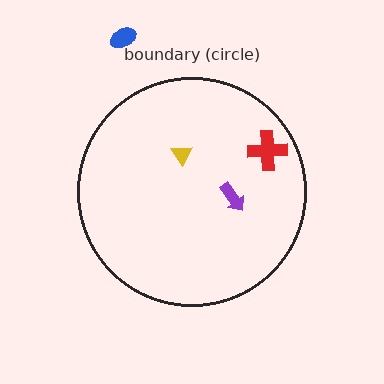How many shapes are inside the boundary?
3 inside, 1 outside.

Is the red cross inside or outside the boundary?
Inside.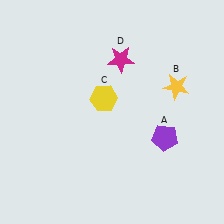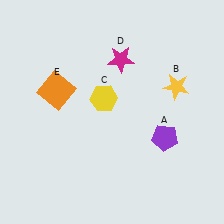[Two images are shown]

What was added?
An orange square (E) was added in Image 2.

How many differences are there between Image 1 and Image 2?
There is 1 difference between the two images.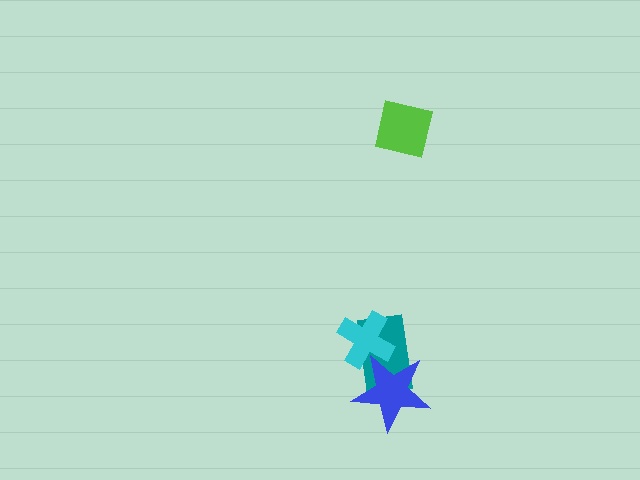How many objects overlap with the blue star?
2 objects overlap with the blue star.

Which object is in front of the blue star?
The cyan cross is in front of the blue star.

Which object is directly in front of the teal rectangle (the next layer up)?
The blue star is directly in front of the teal rectangle.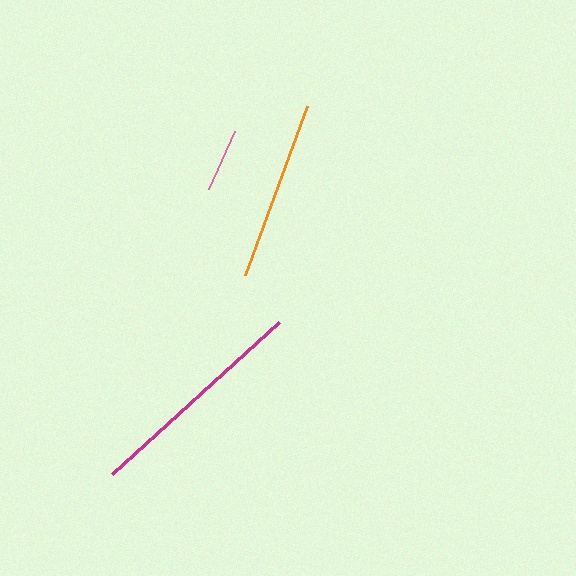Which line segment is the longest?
The magenta line is the longest at approximately 226 pixels.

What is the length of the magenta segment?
The magenta segment is approximately 226 pixels long.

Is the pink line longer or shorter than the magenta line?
The magenta line is longer than the pink line.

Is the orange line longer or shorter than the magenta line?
The magenta line is longer than the orange line.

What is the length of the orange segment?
The orange segment is approximately 180 pixels long.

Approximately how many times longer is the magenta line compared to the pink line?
The magenta line is approximately 3.6 times the length of the pink line.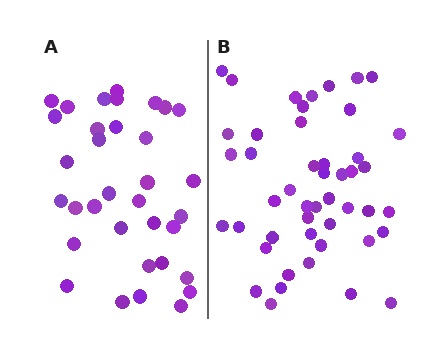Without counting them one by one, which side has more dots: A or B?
Region B (the right region) has more dots.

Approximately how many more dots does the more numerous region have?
Region B has approximately 15 more dots than region A.